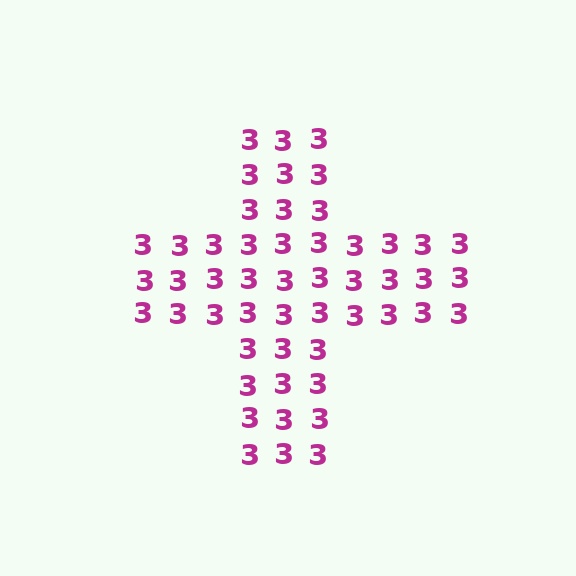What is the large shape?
The large shape is a cross.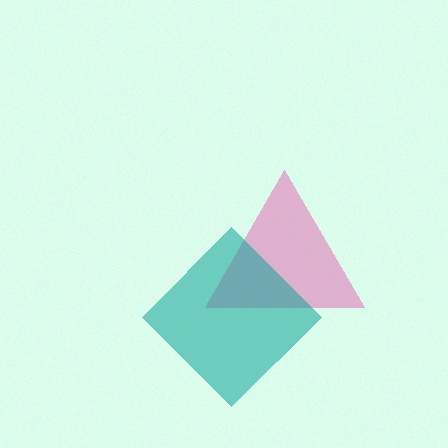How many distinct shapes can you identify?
There are 2 distinct shapes: a pink triangle, a teal diamond.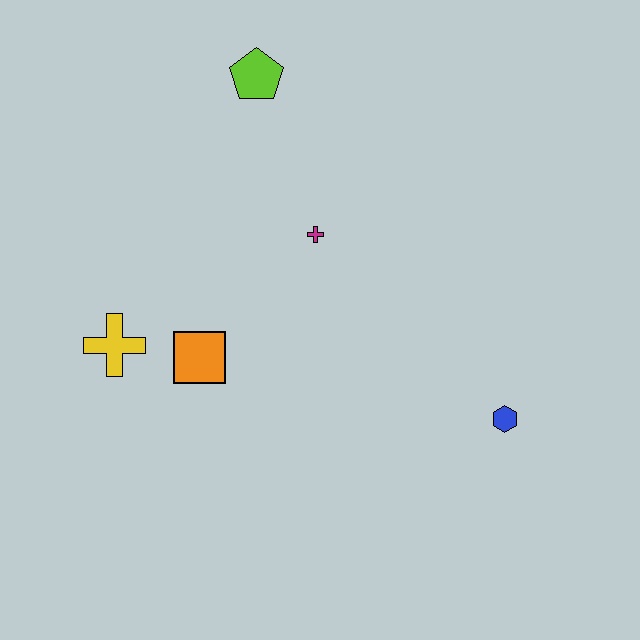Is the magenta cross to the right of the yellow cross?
Yes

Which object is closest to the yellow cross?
The orange square is closest to the yellow cross.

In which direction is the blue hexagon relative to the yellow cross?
The blue hexagon is to the right of the yellow cross.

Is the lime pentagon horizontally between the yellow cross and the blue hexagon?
Yes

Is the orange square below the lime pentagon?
Yes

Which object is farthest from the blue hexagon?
The lime pentagon is farthest from the blue hexagon.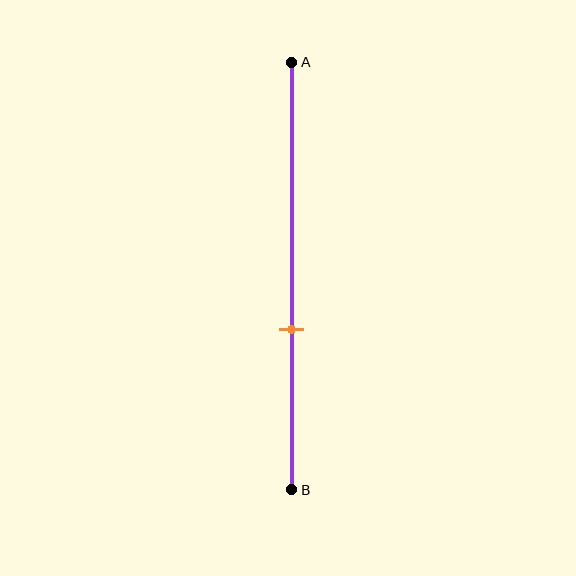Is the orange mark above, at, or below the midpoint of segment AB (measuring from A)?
The orange mark is below the midpoint of segment AB.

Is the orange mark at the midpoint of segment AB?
No, the mark is at about 65% from A, not at the 50% midpoint.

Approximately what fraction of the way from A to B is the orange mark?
The orange mark is approximately 65% of the way from A to B.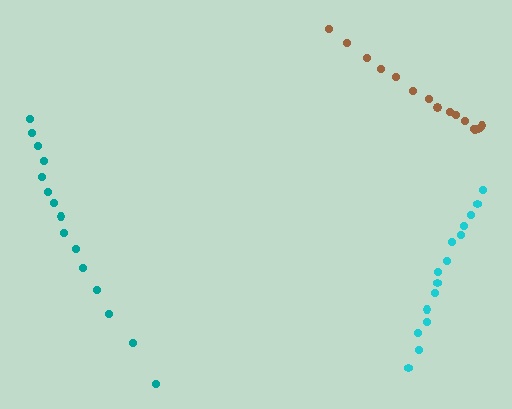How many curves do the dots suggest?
There are 3 distinct paths.